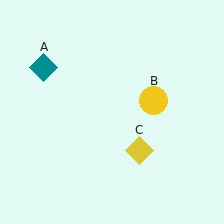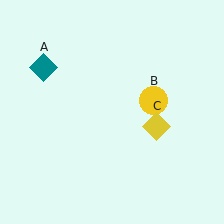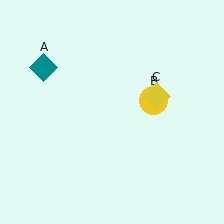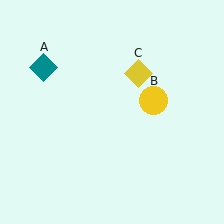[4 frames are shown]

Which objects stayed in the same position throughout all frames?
Teal diamond (object A) and yellow circle (object B) remained stationary.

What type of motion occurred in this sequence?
The yellow diamond (object C) rotated counterclockwise around the center of the scene.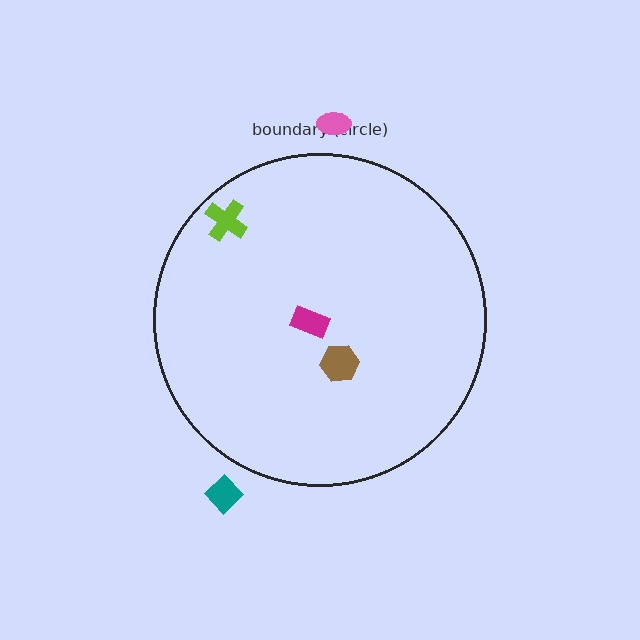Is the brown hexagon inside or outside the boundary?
Inside.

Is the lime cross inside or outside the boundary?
Inside.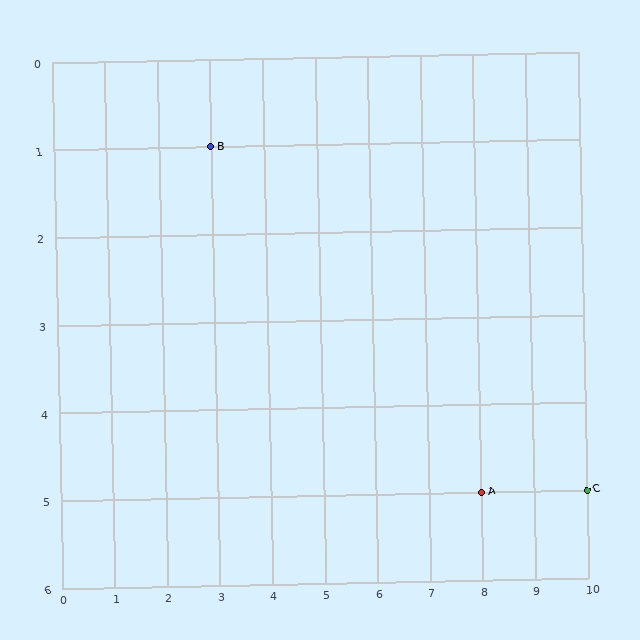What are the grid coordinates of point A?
Point A is at grid coordinates (8, 5).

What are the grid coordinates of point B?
Point B is at grid coordinates (3, 1).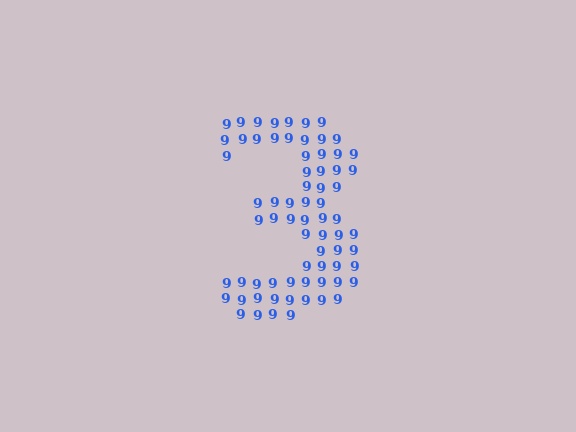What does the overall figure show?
The overall figure shows the digit 3.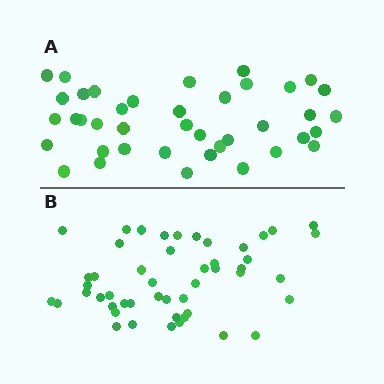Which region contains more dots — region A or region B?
Region B (the bottom region) has more dots.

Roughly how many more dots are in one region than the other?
Region B has roughly 8 or so more dots than region A.